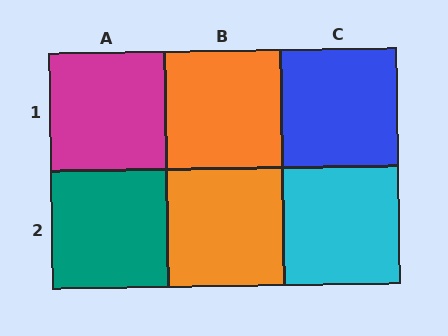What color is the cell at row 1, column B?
Orange.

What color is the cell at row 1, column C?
Blue.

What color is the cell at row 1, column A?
Magenta.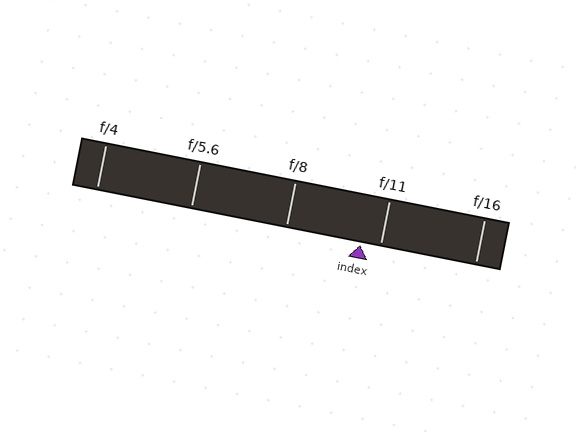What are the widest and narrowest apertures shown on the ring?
The widest aperture shown is f/4 and the narrowest is f/16.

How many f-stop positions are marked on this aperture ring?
There are 5 f-stop positions marked.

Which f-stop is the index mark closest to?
The index mark is closest to f/11.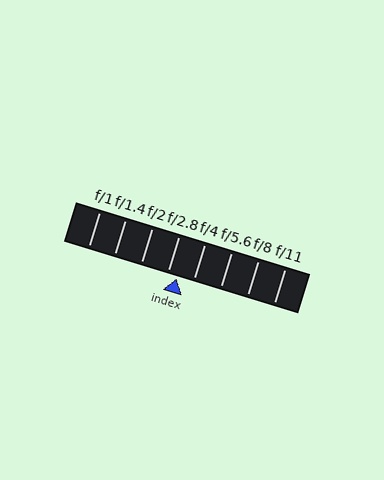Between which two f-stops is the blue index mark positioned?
The index mark is between f/2.8 and f/4.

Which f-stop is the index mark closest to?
The index mark is closest to f/2.8.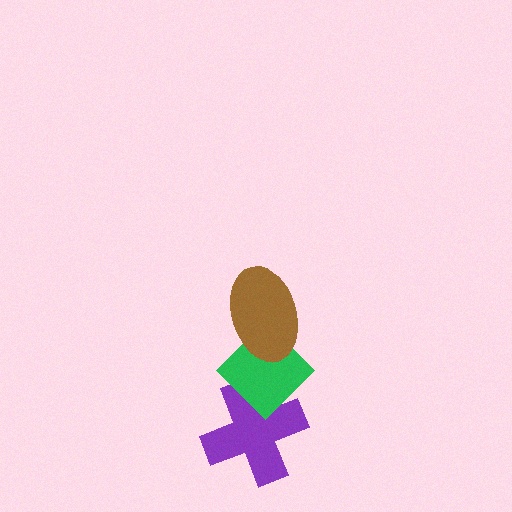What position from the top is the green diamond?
The green diamond is 2nd from the top.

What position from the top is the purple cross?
The purple cross is 3rd from the top.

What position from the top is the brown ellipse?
The brown ellipse is 1st from the top.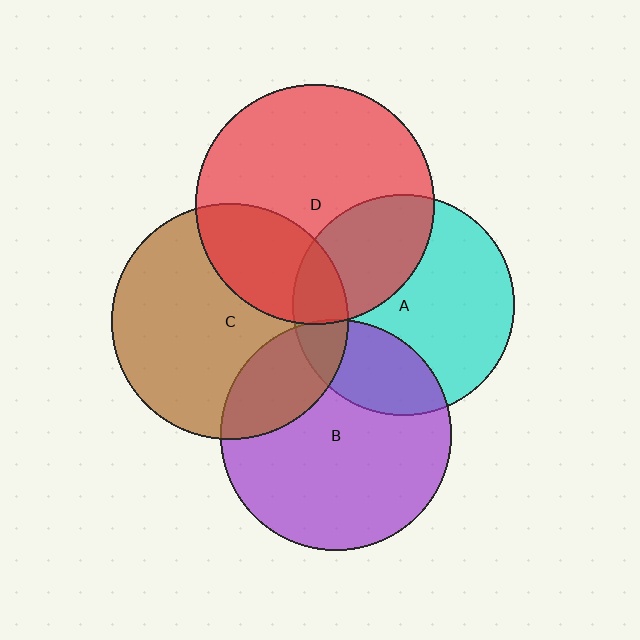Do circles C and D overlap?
Yes.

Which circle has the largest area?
Circle D (red).